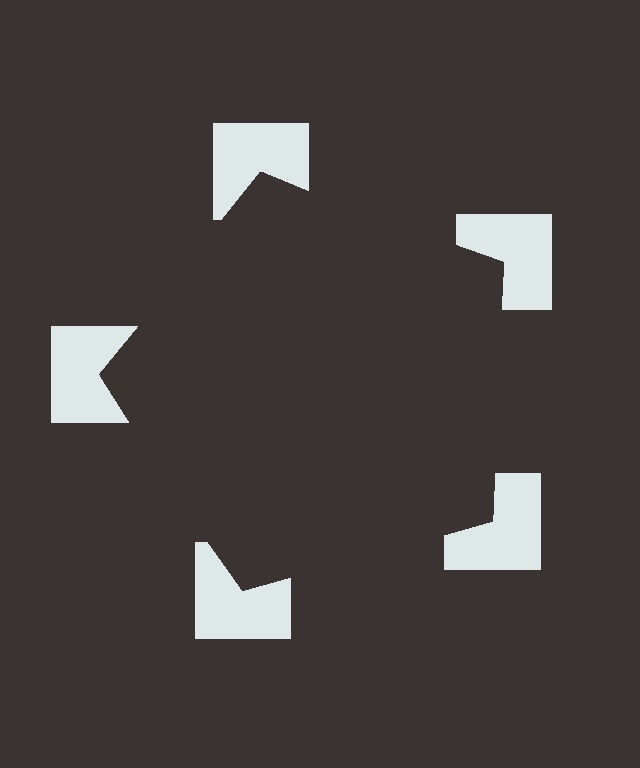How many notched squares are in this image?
There are 5 — one at each vertex of the illusory pentagon.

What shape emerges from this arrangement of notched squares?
An illusory pentagon — its edges are inferred from the aligned wedge cuts in the notched squares, not physically drawn.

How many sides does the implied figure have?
5 sides.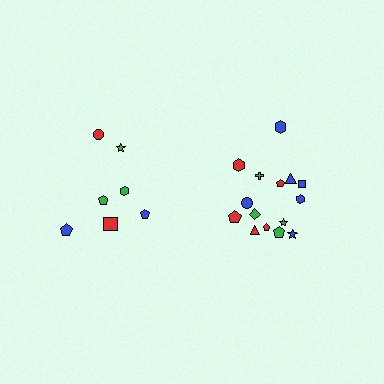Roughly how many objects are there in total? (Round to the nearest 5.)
Roughly 20 objects in total.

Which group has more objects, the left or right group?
The right group.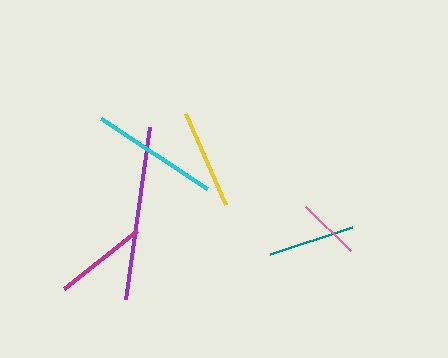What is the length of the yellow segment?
The yellow segment is approximately 100 pixels long.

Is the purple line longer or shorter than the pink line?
The purple line is longer than the pink line.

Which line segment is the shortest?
The pink line is the shortest at approximately 63 pixels.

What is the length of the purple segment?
The purple segment is approximately 173 pixels long.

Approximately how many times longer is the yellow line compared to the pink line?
The yellow line is approximately 1.6 times the length of the pink line.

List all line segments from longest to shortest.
From longest to shortest: purple, cyan, yellow, magenta, teal, pink.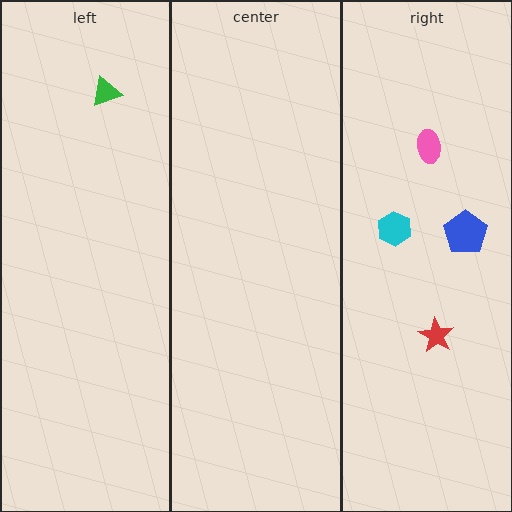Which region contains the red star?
The right region.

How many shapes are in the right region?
4.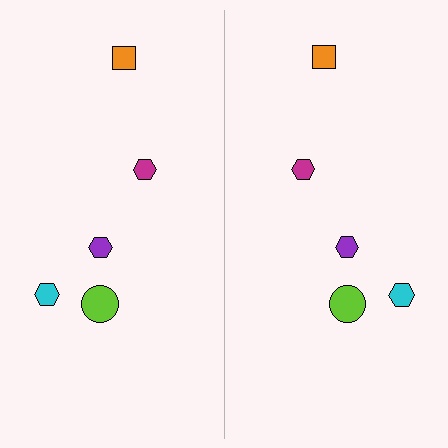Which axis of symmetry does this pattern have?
The pattern has a vertical axis of symmetry running through the center of the image.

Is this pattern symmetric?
Yes, this pattern has bilateral (reflection) symmetry.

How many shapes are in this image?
There are 10 shapes in this image.